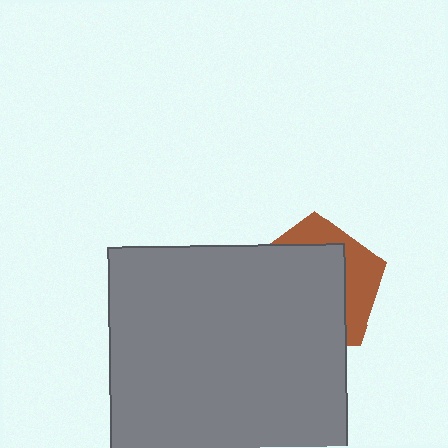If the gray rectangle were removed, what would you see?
You would see the complete brown pentagon.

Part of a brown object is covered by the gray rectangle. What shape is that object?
It is a pentagon.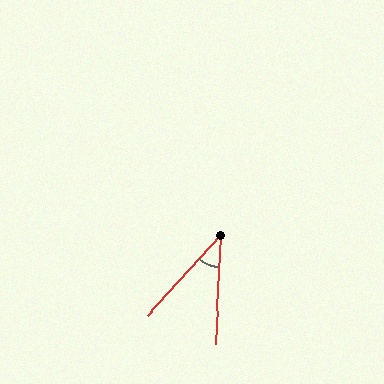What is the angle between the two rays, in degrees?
Approximately 39 degrees.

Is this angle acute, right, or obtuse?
It is acute.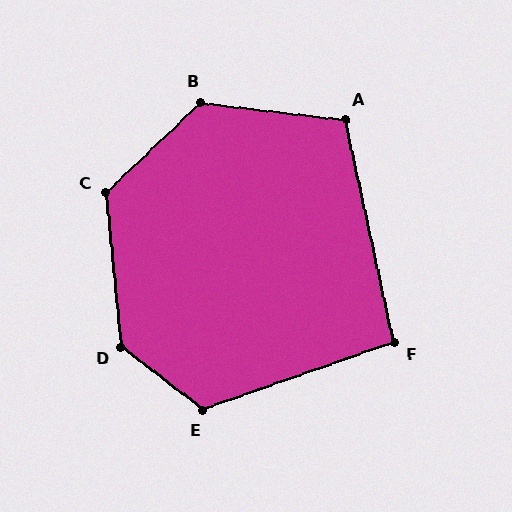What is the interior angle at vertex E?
Approximately 123 degrees (obtuse).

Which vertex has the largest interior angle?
D, at approximately 133 degrees.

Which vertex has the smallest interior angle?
F, at approximately 97 degrees.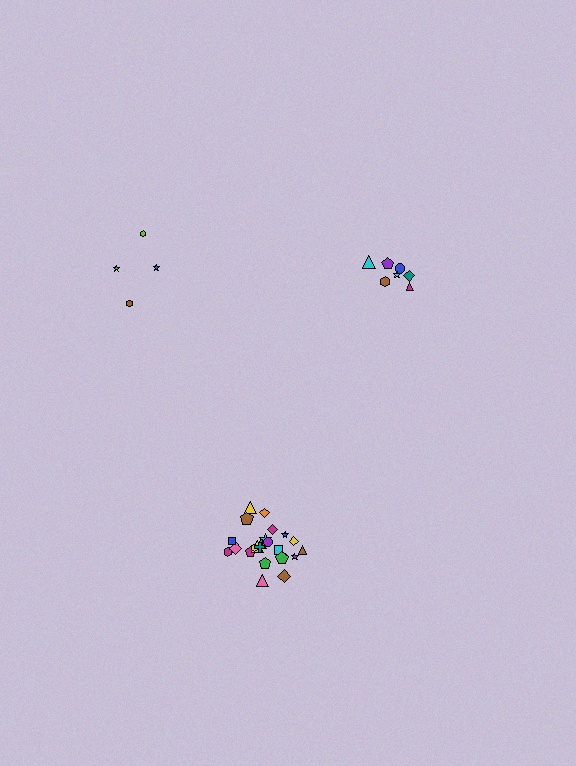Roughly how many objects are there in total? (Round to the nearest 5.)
Roughly 35 objects in total.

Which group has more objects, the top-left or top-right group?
The top-right group.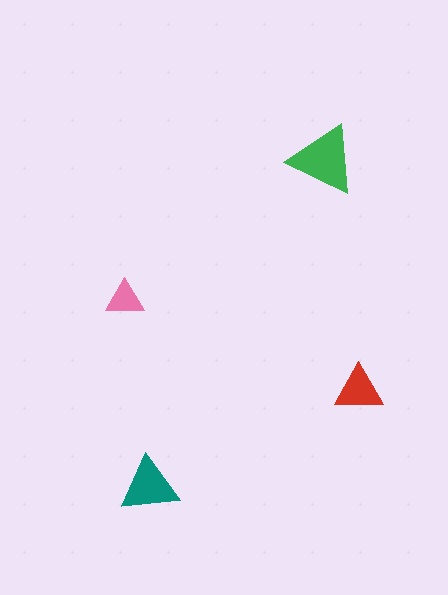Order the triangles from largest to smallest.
the green one, the teal one, the red one, the pink one.